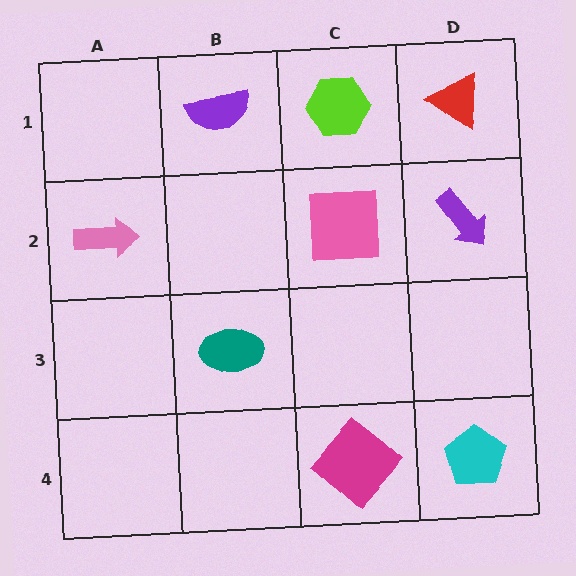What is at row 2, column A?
A pink arrow.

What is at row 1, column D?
A red triangle.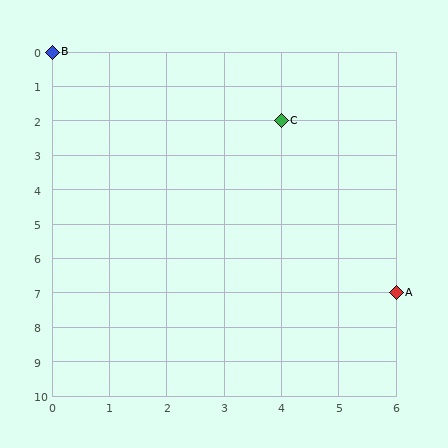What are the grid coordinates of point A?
Point A is at grid coordinates (6, 7).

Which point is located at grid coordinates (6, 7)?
Point A is at (6, 7).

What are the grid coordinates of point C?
Point C is at grid coordinates (4, 2).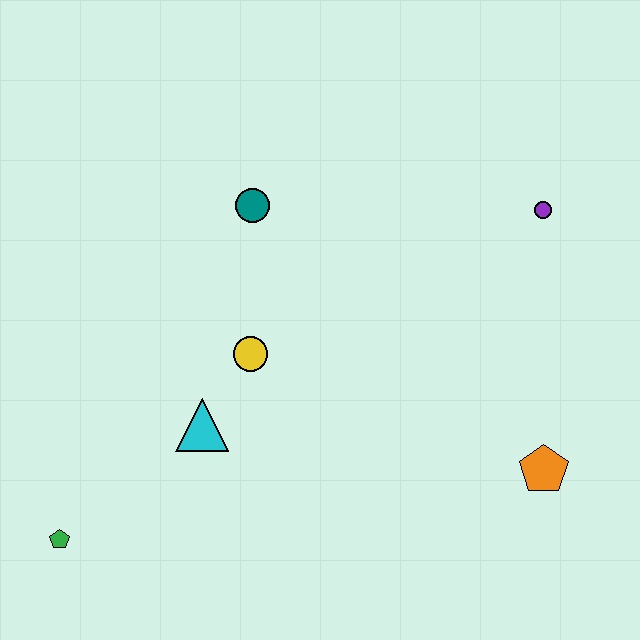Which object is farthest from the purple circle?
The green pentagon is farthest from the purple circle.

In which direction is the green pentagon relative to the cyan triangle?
The green pentagon is to the left of the cyan triangle.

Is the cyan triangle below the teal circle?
Yes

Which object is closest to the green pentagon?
The cyan triangle is closest to the green pentagon.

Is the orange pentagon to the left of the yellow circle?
No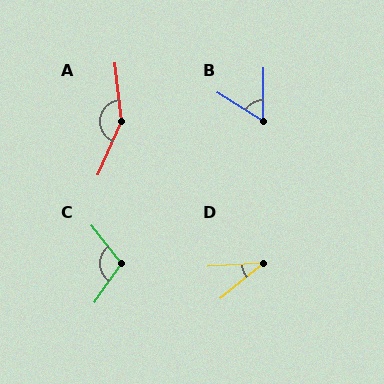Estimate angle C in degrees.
Approximately 107 degrees.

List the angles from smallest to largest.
D (36°), B (58°), C (107°), A (151°).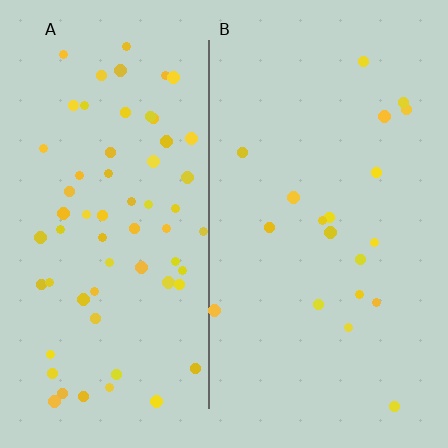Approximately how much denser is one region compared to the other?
Approximately 3.3× — region A over region B.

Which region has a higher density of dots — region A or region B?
A (the left).